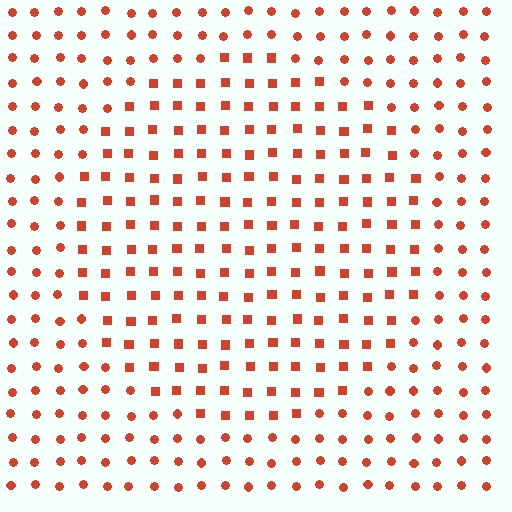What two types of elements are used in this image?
The image uses squares inside the circle region and circles outside it.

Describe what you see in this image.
The image is filled with small red elements arranged in a uniform grid. A circle-shaped region contains squares, while the surrounding area contains circles. The boundary is defined purely by the change in element shape.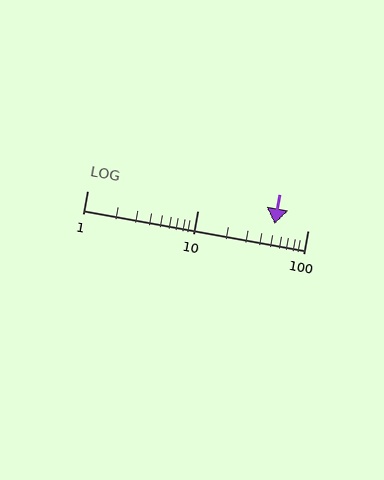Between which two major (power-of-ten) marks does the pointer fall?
The pointer is between 10 and 100.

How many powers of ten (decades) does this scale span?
The scale spans 2 decades, from 1 to 100.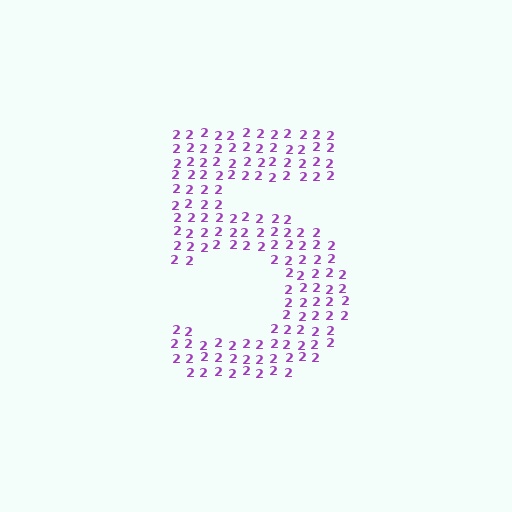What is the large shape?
The large shape is the digit 5.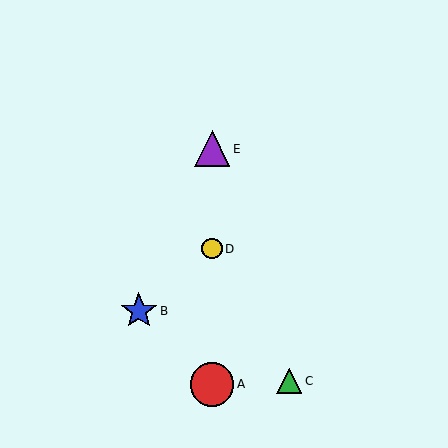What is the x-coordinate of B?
Object B is at x≈139.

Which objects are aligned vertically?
Objects A, D, E are aligned vertically.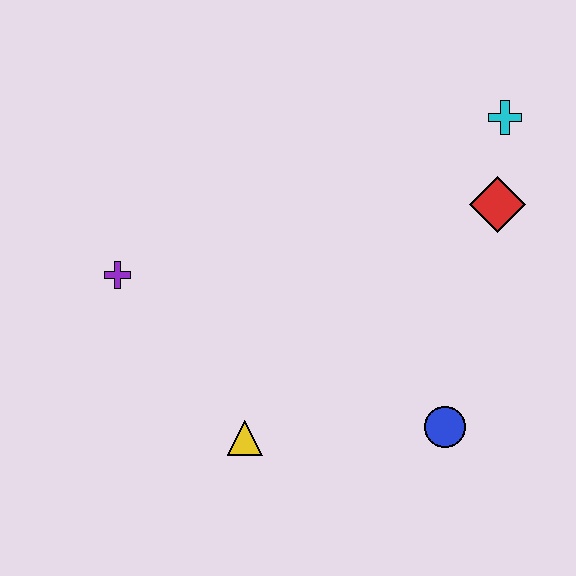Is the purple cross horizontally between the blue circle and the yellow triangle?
No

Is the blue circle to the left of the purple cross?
No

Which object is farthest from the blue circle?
The purple cross is farthest from the blue circle.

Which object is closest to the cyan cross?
The red diamond is closest to the cyan cross.